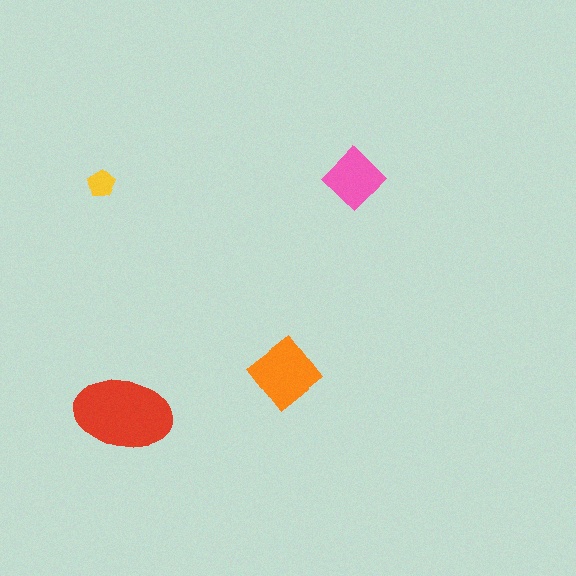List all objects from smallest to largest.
The yellow pentagon, the pink diamond, the orange diamond, the red ellipse.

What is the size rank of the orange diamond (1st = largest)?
2nd.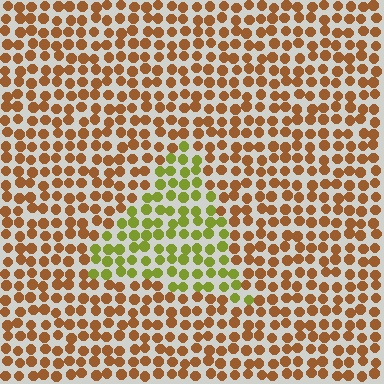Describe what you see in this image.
The image is filled with small brown elements in a uniform arrangement. A triangle-shaped region is visible where the elements are tinted to a slightly different hue, forming a subtle color boundary.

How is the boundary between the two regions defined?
The boundary is defined purely by a slight shift in hue (about 51 degrees). Spacing, size, and orientation are identical on both sides.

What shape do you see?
I see a triangle.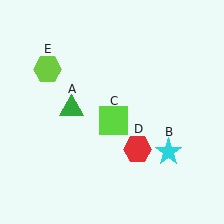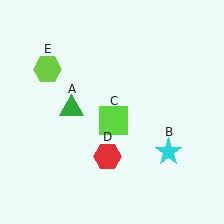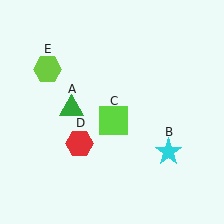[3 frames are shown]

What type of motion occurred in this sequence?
The red hexagon (object D) rotated clockwise around the center of the scene.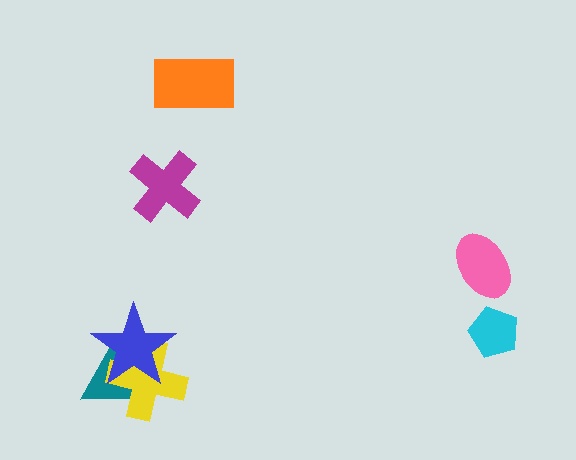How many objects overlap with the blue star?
2 objects overlap with the blue star.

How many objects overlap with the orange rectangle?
0 objects overlap with the orange rectangle.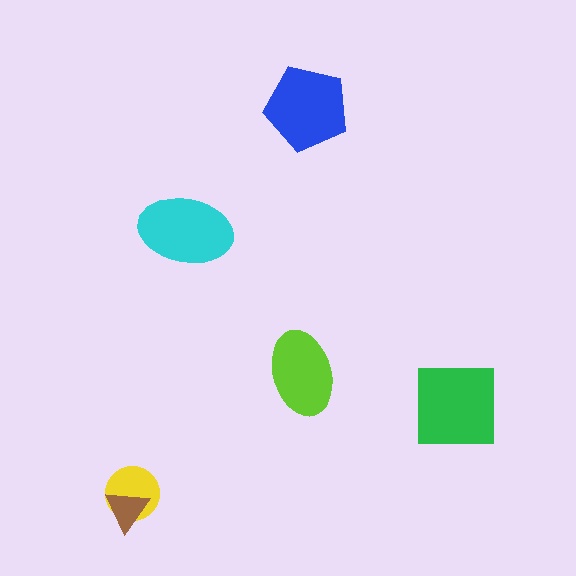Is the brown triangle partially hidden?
No, no other shape covers it.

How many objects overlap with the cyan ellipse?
0 objects overlap with the cyan ellipse.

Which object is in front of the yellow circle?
The brown triangle is in front of the yellow circle.